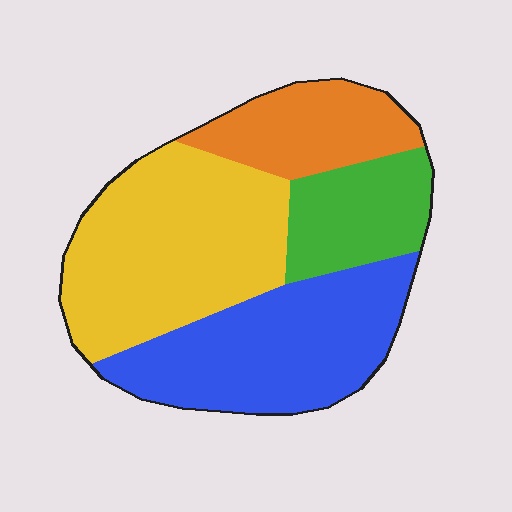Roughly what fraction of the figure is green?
Green covers about 15% of the figure.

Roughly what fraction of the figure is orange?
Orange takes up less than a sixth of the figure.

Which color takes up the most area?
Yellow, at roughly 35%.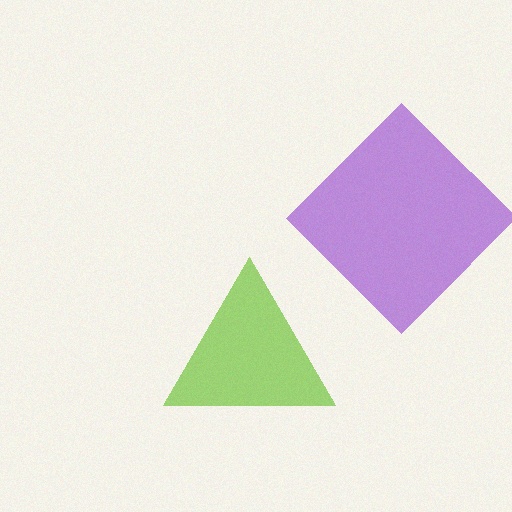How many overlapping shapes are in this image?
There are 2 overlapping shapes in the image.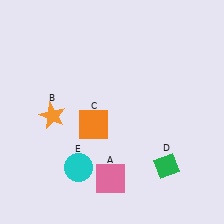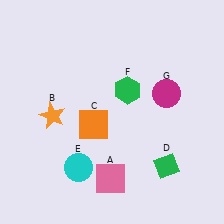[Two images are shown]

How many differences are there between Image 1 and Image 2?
There are 2 differences between the two images.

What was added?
A green hexagon (F), a magenta circle (G) were added in Image 2.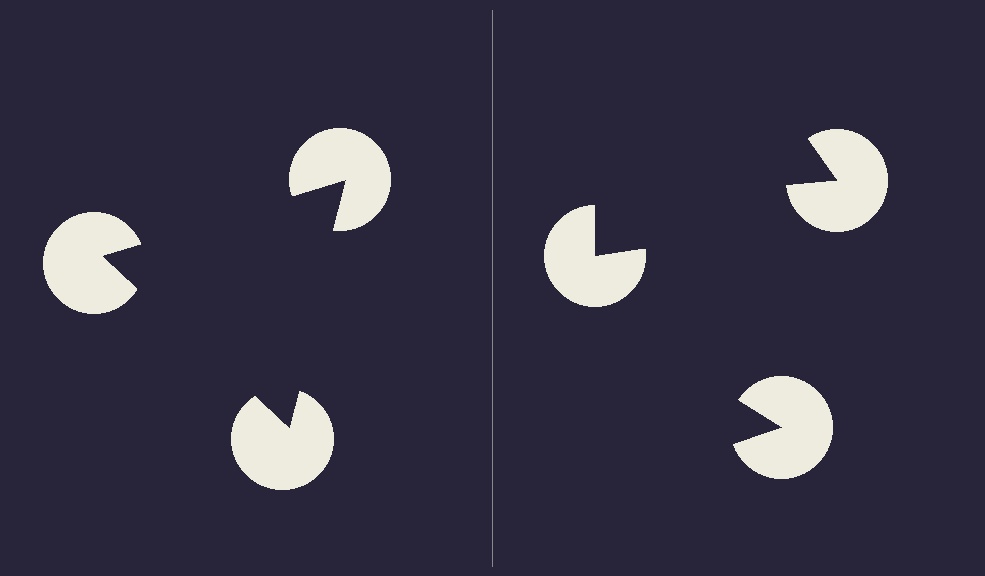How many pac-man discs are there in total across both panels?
6 — 3 on each side.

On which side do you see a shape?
An illusory triangle appears on the left side. On the right side the wedge cuts are rotated, so no coherent shape forms.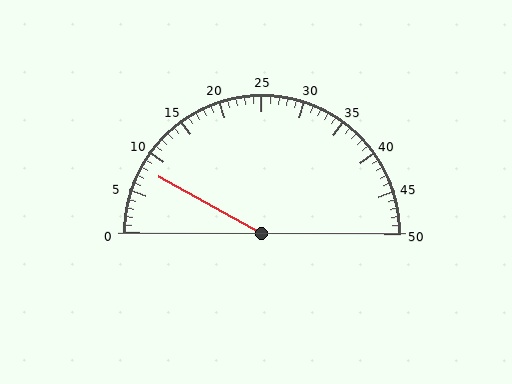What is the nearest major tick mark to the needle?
The nearest major tick mark is 10.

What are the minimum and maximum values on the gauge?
The gauge ranges from 0 to 50.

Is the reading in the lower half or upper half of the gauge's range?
The reading is in the lower half of the range (0 to 50).